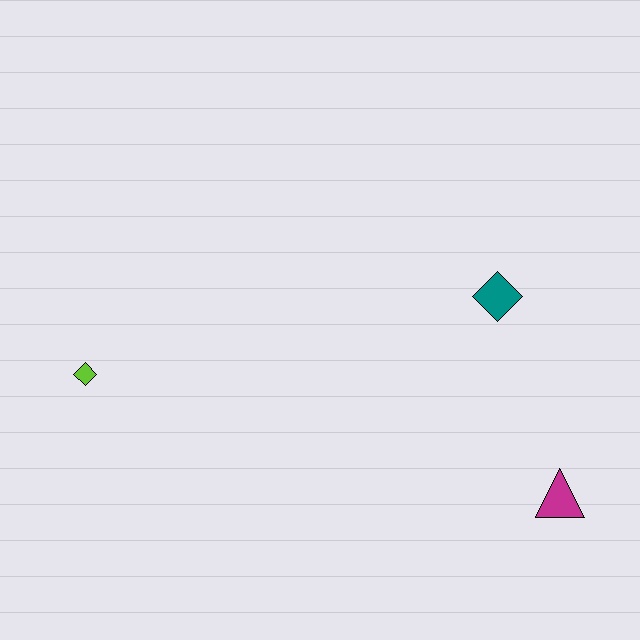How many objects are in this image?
There are 3 objects.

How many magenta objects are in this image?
There is 1 magenta object.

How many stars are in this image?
There are no stars.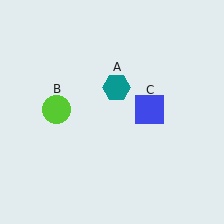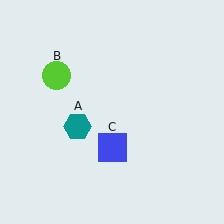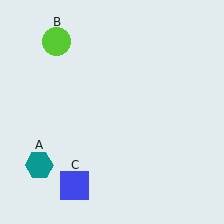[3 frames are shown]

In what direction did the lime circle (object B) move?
The lime circle (object B) moved up.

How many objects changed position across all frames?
3 objects changed position: teal hexagon (object A), lime circle (object B), blue square (object C).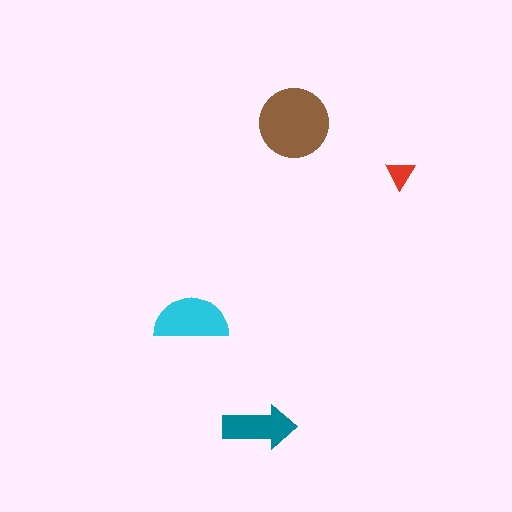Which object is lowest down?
The teal arrow is bottommost.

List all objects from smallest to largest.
The red triangle, the teal arrow, the cyan semicircle, the brown circle.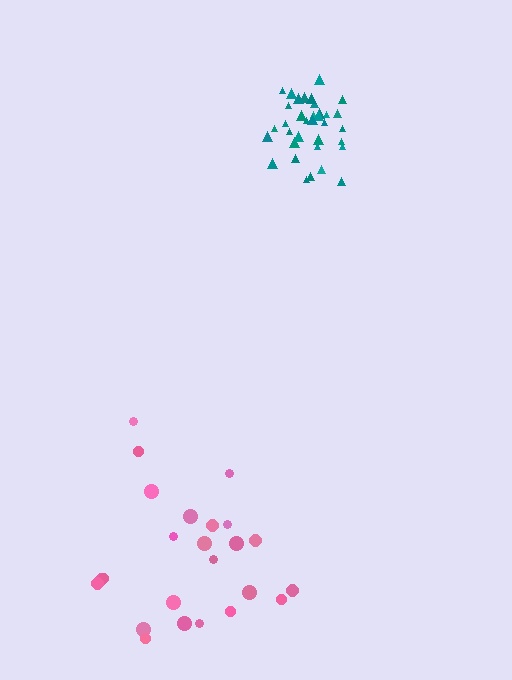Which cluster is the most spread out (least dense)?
Pink.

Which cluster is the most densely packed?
Teal.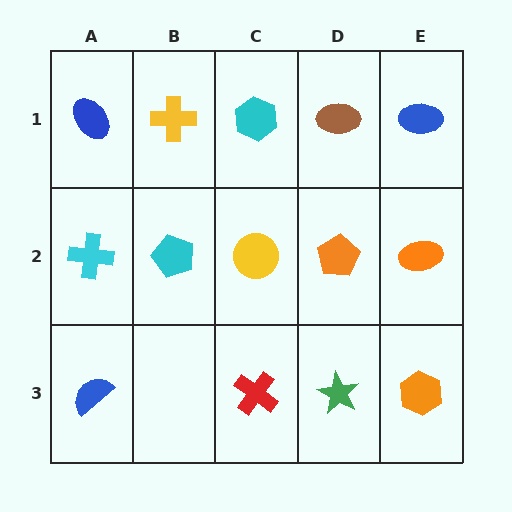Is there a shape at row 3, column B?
No, that cell is empty.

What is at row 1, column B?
A yellow cross.